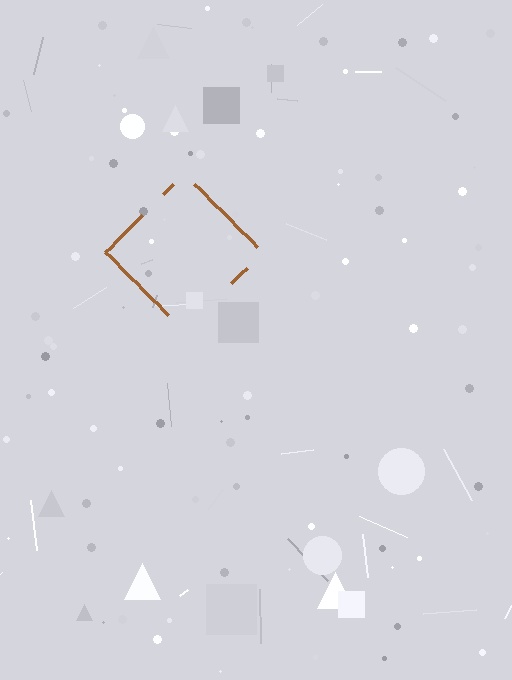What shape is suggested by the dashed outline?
The dashed outline suggests a diamond.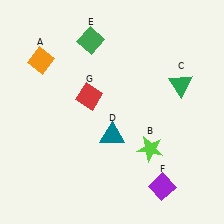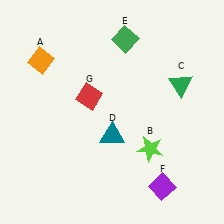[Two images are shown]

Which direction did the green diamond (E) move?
The green diamond (E) moved right.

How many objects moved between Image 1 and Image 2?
1 object moved between the two images.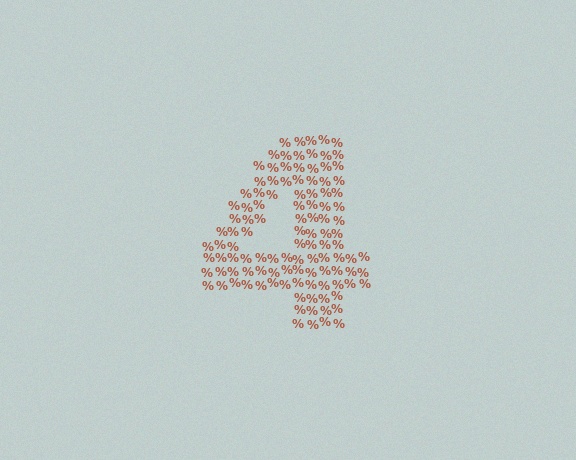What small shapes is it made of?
It is made of small percent signs.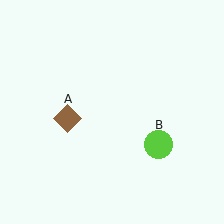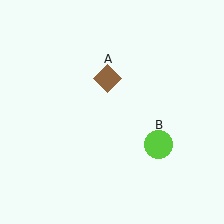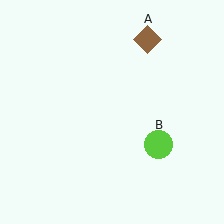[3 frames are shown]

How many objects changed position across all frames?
1 object changed position: brown diamond (object A).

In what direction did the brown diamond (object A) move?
The brown diamond (object A) moved up and to the right.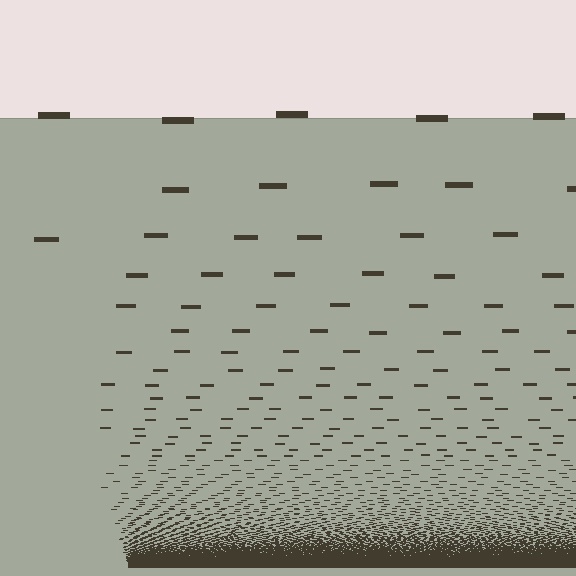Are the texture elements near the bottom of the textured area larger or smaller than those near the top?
Smaller. The gradient is inverted — elements near the bottom are smaller and denser.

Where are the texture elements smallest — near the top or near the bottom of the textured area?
Near the bottom.